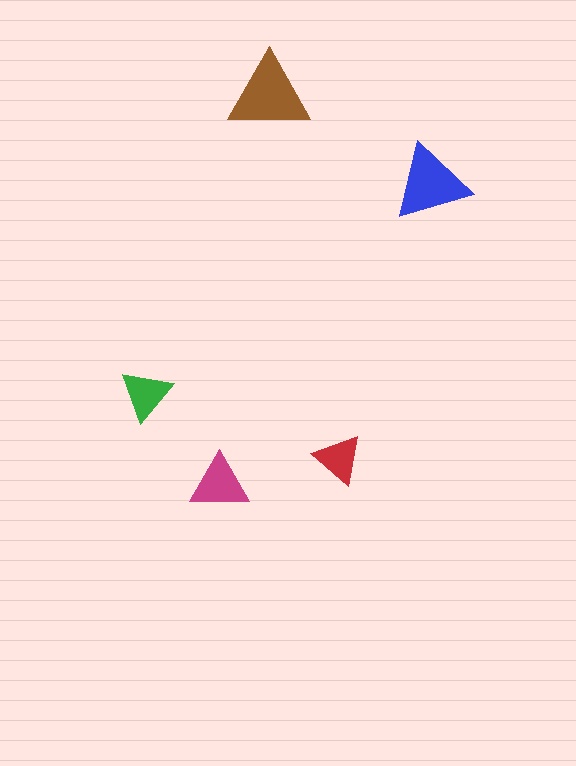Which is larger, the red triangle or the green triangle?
The green one.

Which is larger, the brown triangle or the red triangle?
The brown one.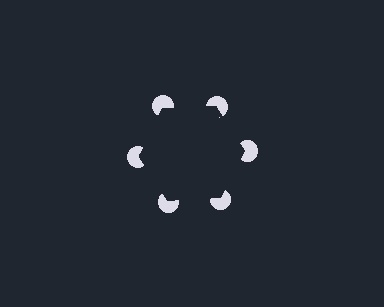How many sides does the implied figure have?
6 sides.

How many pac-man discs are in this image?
There are 6 — one at each vertex of the illusory hexagon.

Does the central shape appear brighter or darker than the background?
It typically appears slightly darker than the background, even though no actual brightness change is drawn.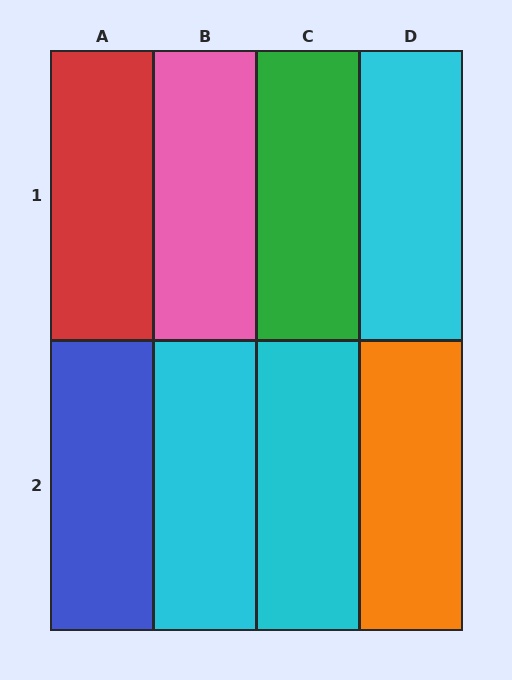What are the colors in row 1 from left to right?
Red, pink, green, cyan.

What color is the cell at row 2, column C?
Cyan.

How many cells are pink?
1 cell is pink.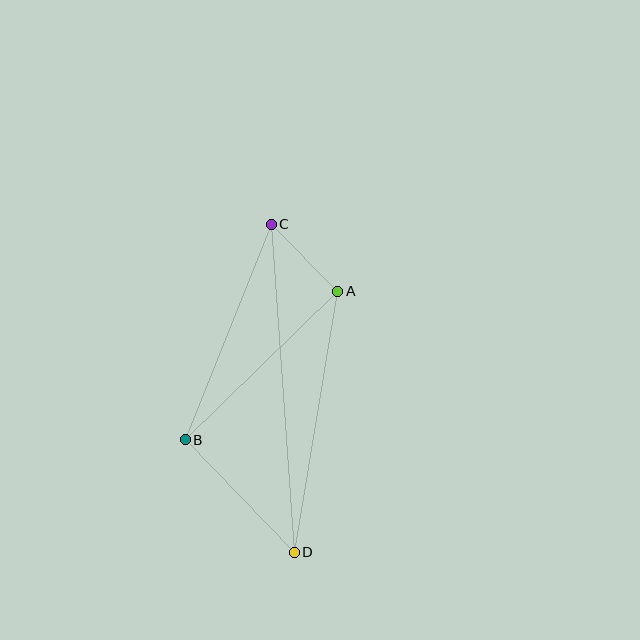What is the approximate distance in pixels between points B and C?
The distance between B and C is approximately 232 pixels.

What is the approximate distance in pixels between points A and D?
The distance between A and D is approximately 264 pixels.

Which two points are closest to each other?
Points A and C are closest to each other.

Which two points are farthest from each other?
Points C and D are farthest from each other.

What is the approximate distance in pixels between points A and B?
The distance between A and B is approximately 213 pixels.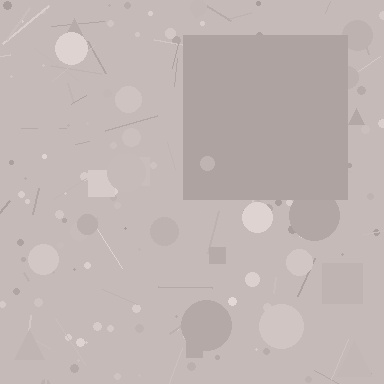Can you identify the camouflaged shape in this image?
The camouflaged shape is a square.